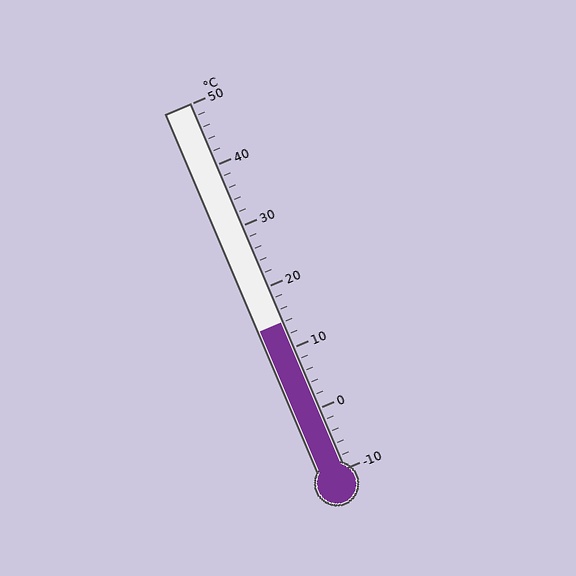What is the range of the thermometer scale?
The thermometer scale ranges from -10°C to 50°C.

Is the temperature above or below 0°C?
The temperature is above 0°C.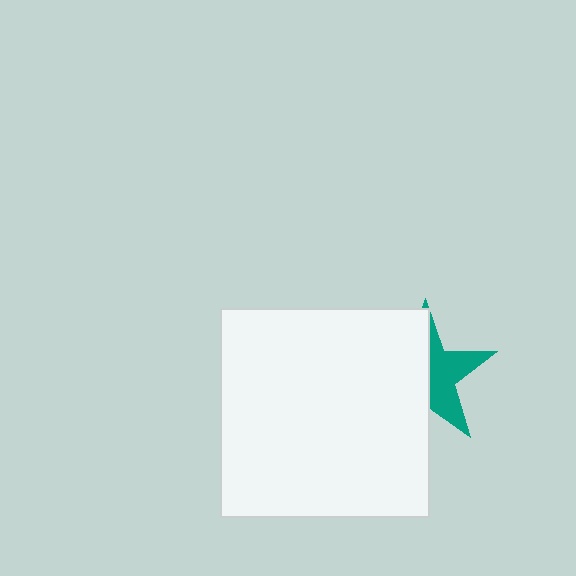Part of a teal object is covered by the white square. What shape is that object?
It is a star.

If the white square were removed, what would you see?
You would see the complete teal star.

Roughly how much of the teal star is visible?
A small part of it is visible (roughly 44%).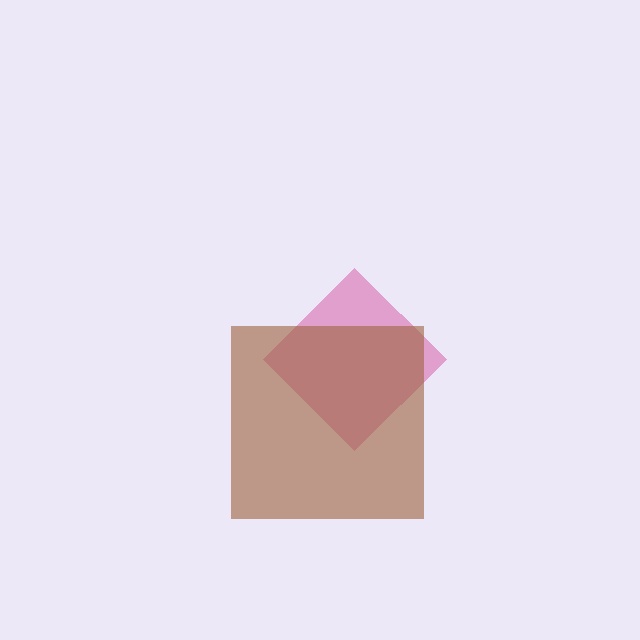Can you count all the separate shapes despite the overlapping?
Yes, there are 2 separate shapes.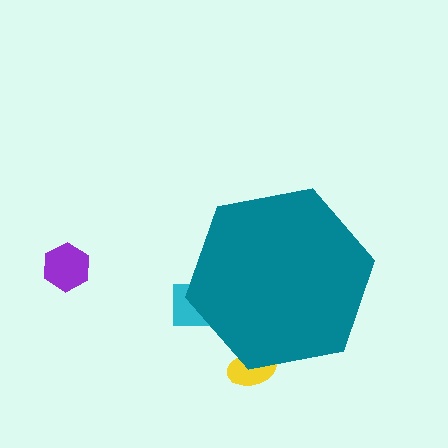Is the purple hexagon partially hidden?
No, the purple hexagon is fully visible.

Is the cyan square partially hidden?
Yes, the cyan square is partially hidden behind the teal hexagon.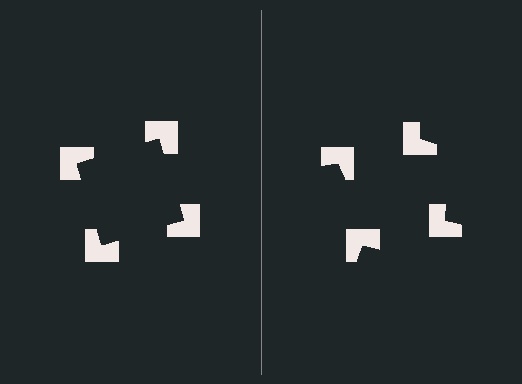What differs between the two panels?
The notched squares are positioned identically on both sides; only the wedge orientations differ. On the left they align to a square; on the right they are misaligned.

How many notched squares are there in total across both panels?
8 — 4 on each side.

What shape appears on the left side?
An illusory square.